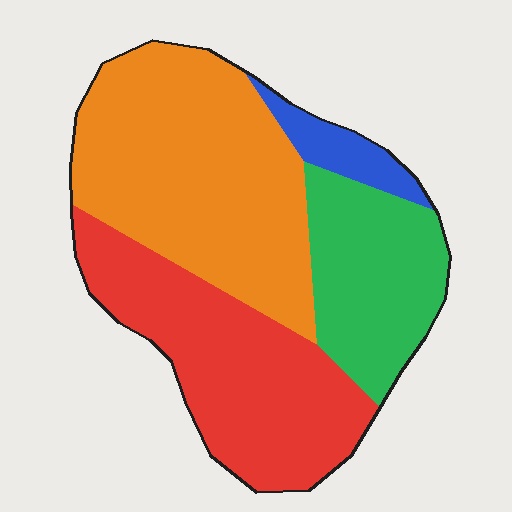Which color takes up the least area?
Blue, at roughly 5%.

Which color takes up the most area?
Orange, at roughly 40%.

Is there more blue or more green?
Green.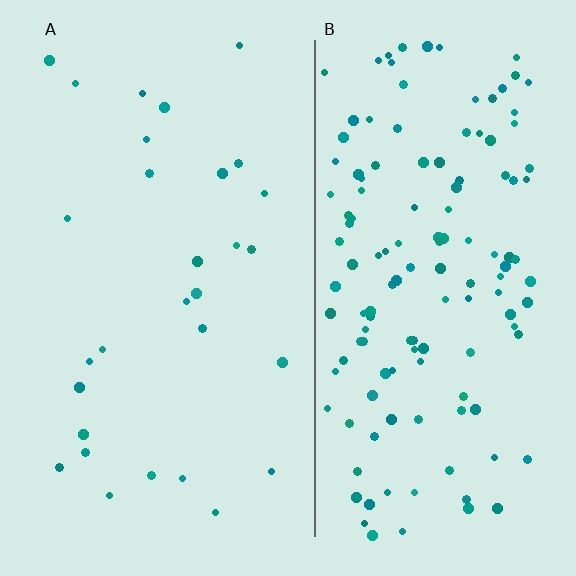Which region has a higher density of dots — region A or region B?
B (the right).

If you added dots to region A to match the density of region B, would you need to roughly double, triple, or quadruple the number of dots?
Approximately quadruple.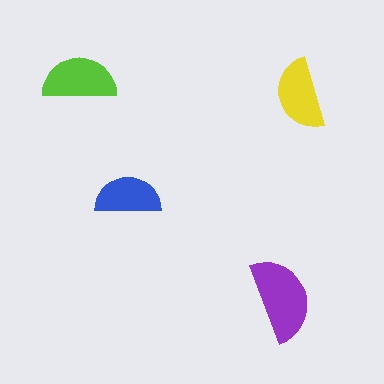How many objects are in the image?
There are 4 objects in the image.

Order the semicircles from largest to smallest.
the purple one, the lime one, the yellow one, the blue one.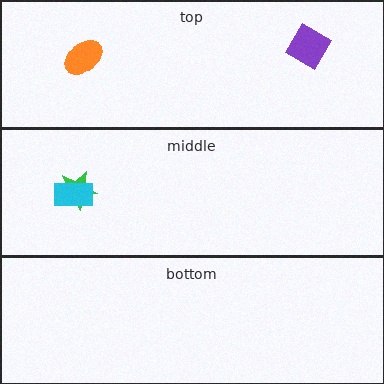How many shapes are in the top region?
2.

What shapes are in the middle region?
The green star, the cyan rectangle.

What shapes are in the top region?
The orange ellipse, the purple diamond.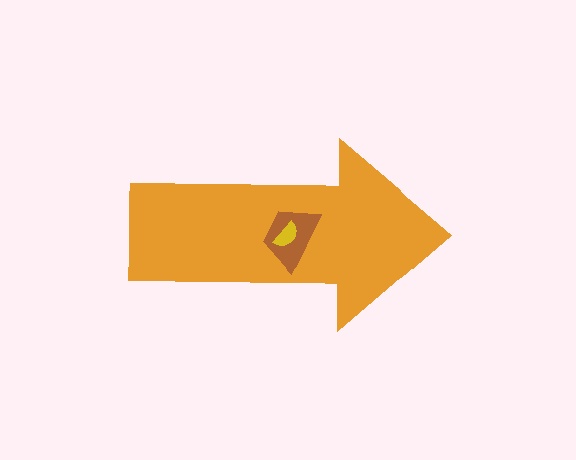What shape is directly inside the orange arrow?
The brown trapezoid.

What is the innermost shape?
The yellow semicircle.